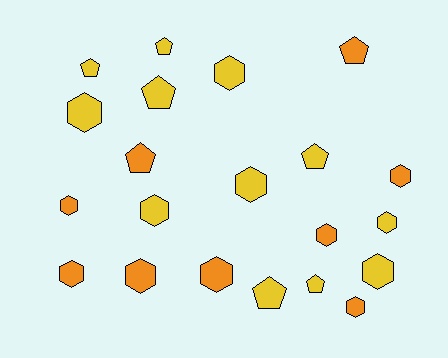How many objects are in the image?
There are 21 objects.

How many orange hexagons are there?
There are 7 orange hexagons.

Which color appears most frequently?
Yellow, with 12 objects.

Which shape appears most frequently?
Hexagon, with 13 objects.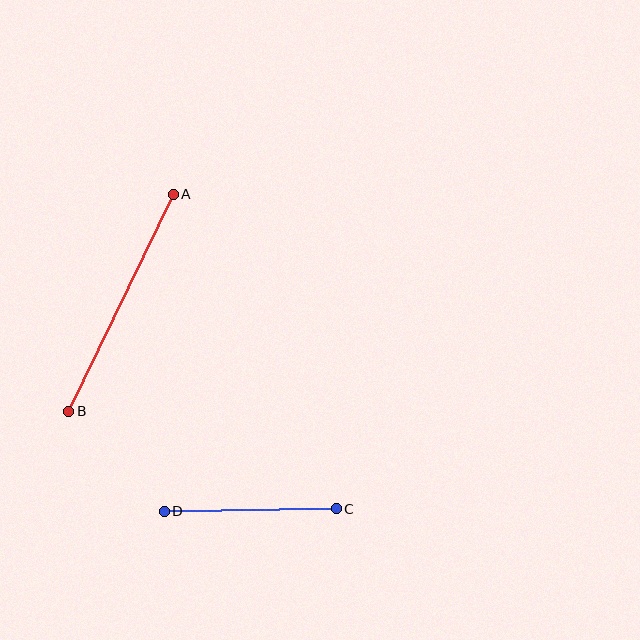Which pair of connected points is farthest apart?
Points A and B are farthest apart.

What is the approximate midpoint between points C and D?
The midpoint is at approximately (250, 510) pixels.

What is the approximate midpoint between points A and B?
The midpoint is at approximately (121, 303) pixels.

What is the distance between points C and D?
The distance is approximately 172 pixels.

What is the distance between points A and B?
The distance is approximately 241 pixels.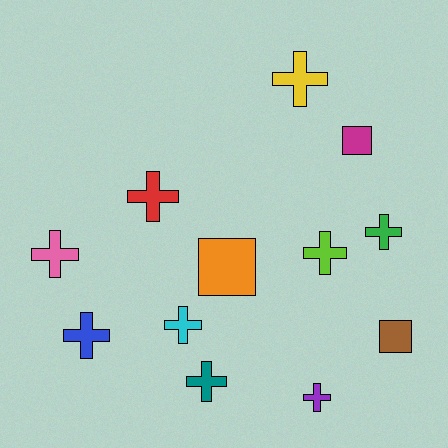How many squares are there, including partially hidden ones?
There are 3 squares.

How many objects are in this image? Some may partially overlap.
There are 12 objects.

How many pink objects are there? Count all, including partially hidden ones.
There is 1 pink object.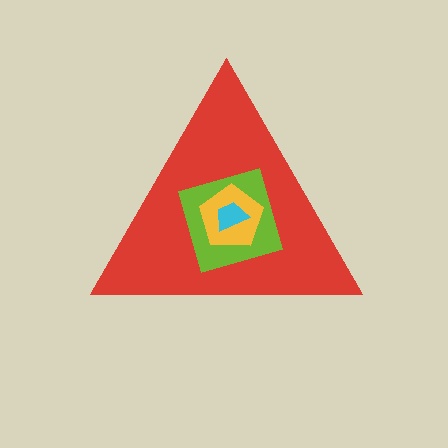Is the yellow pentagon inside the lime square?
Yes.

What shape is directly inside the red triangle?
The lime square.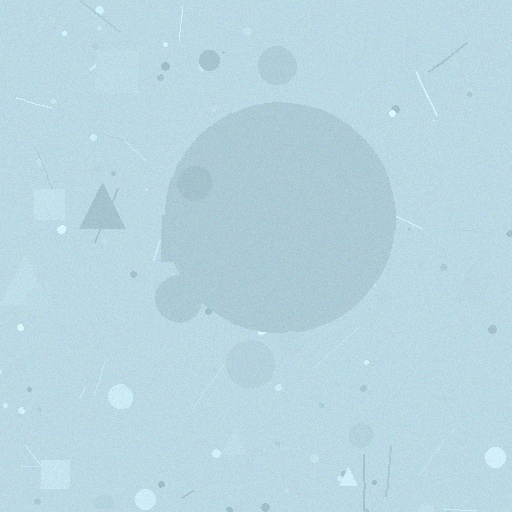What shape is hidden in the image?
A circle is hidden in the image.